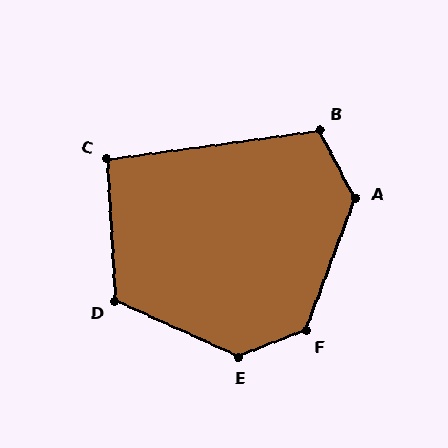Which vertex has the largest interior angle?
E, at approximately 134 degrees.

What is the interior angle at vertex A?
Approximately 132 degrees (obtuse).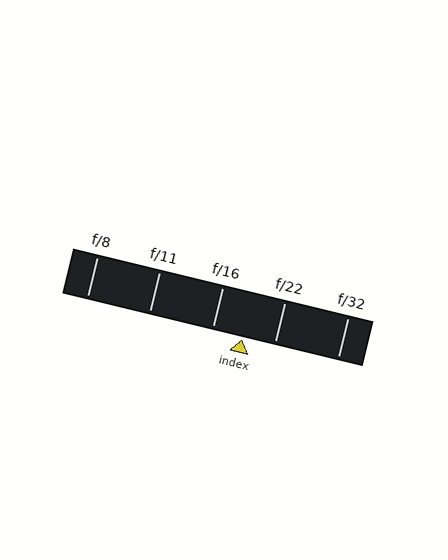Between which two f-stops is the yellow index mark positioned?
The index mark is between f/16 and f/22.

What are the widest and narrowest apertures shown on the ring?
The widest aperture shown is f/8 and the narrowest is f/32.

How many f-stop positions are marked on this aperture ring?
There are 5 f-stop positions marked.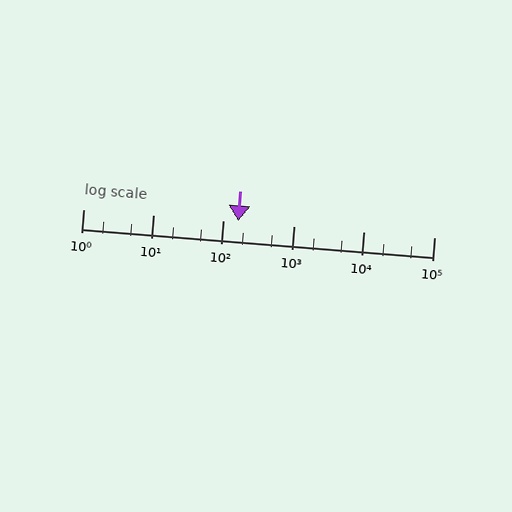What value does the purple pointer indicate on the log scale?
The pointer indicates approximately 160.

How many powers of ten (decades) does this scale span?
The scale spans 5 decades, from 1 to 100000.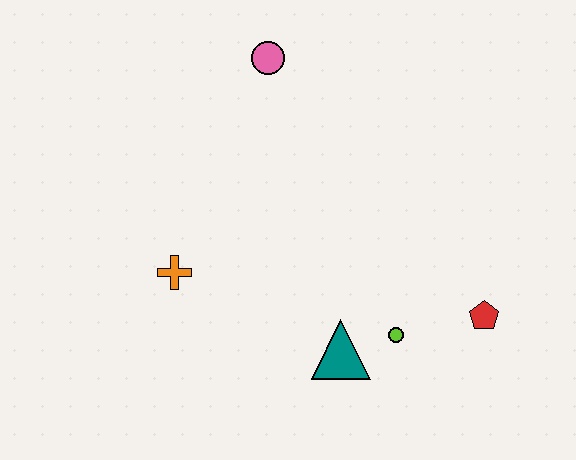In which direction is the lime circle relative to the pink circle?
The lime circle is below the pink circle.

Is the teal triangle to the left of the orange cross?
No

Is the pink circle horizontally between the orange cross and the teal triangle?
Yes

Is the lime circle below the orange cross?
Yes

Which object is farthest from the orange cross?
The red pentagon is farthest from the orange cross.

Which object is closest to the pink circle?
The orange cross is closest to the pink circle.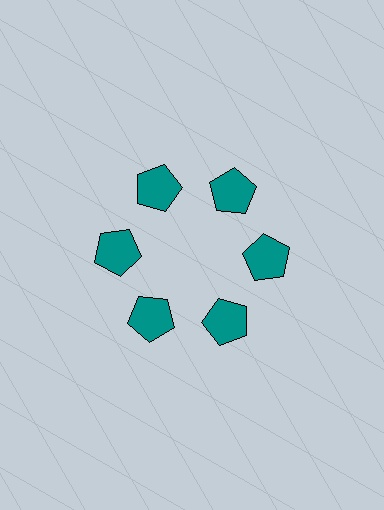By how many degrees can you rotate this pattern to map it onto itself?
The pattern maps onto itself every 60 degrees of rotation.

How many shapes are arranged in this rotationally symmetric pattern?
There are 6 shapes, arranged in 6 groups of 1.